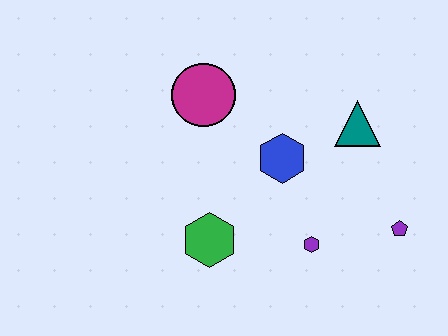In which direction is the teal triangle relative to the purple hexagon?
The teal triangle is above the purple hexagon.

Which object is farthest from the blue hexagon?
The purple pentagon is farthest from the blue hexagon.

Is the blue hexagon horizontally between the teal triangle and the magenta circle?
Yes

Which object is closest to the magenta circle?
The blue hexagon is closest to the magenta circle.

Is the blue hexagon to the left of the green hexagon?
No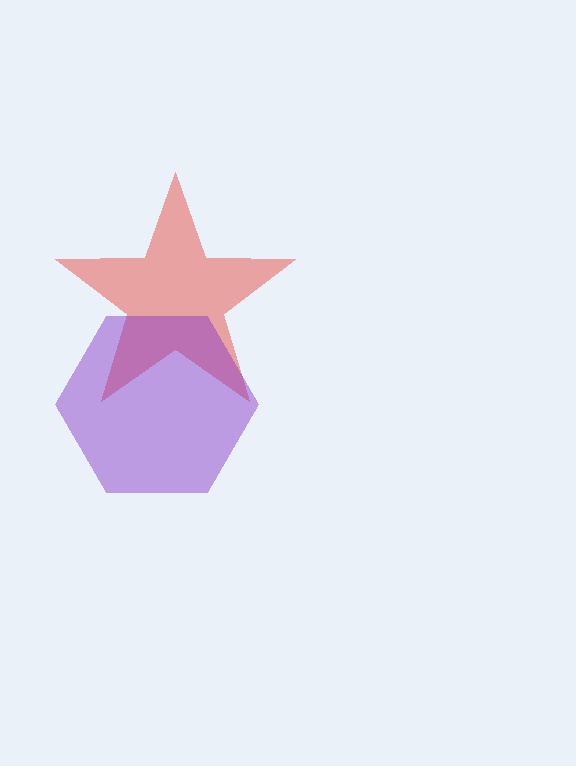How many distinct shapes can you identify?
There are 2 distinct shapes: a red star, a purple hexagon.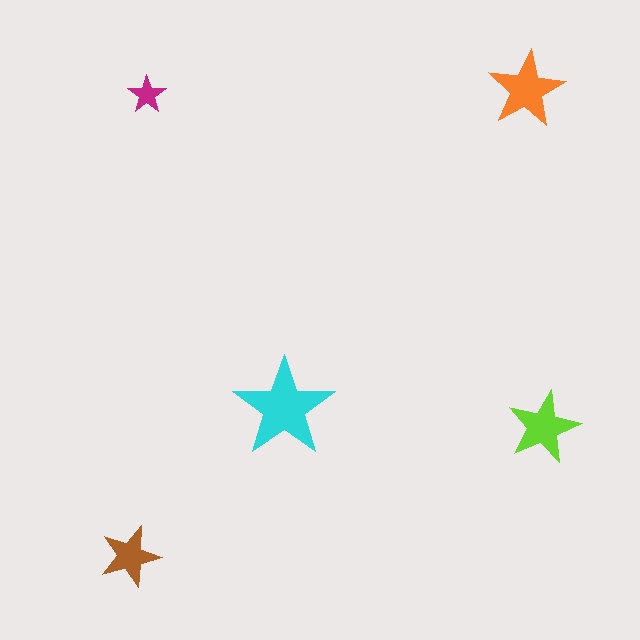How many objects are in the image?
There are 5 objects in the image.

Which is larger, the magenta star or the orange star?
The orange one.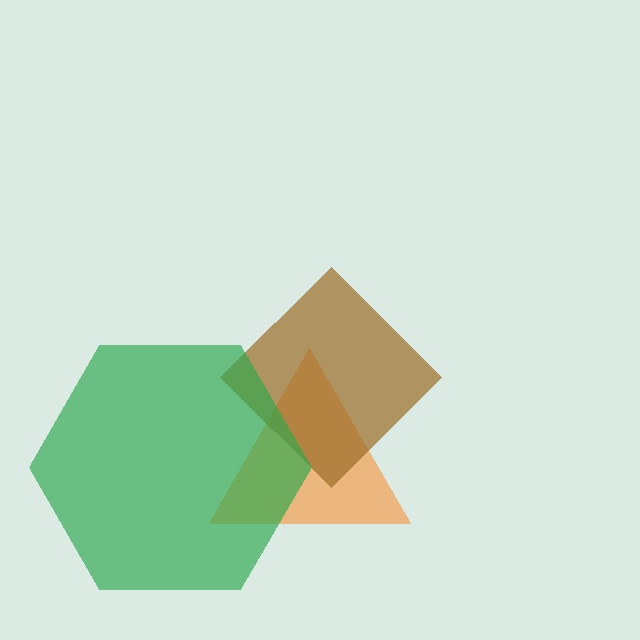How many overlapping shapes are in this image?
There are 3 overlapping shapes in the image.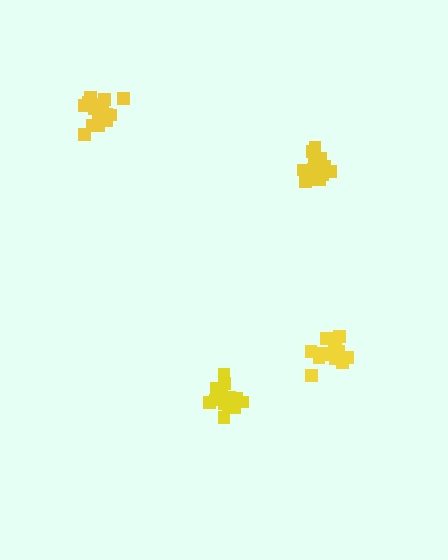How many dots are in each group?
Group 1: 15 dots, Group 2: 15 dots, Group 3: 16 dots, Group 4: 19 dots (65 total).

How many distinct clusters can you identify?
There are 4 distinct clusters.